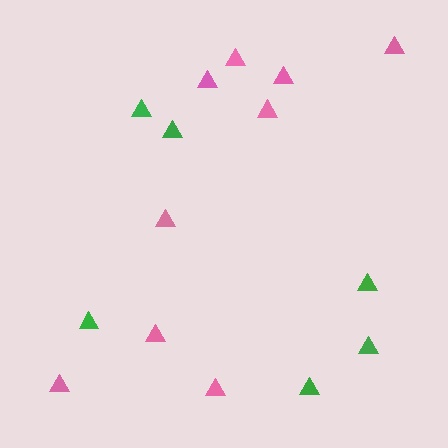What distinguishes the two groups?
There are 2 groups: one group of green triangles (6) and one group of pink triangles (9).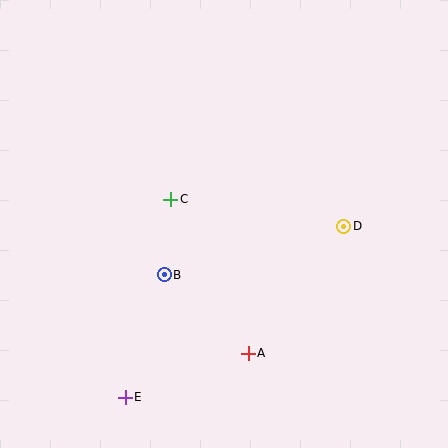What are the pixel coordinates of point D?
Point D is at (344, 226).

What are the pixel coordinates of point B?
Point B is at (164, 275).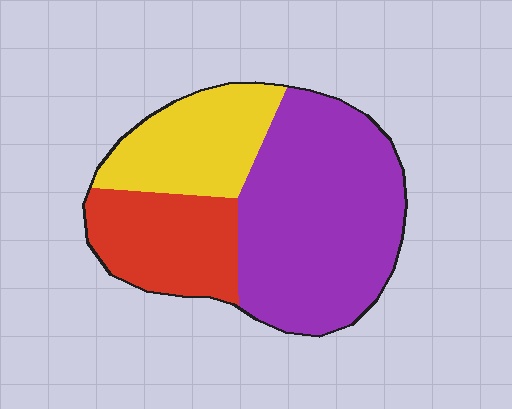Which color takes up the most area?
Purple, at roughly 55%.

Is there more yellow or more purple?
Purple.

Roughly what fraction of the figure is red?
Red takes up about one quarter (1/4) of the figure.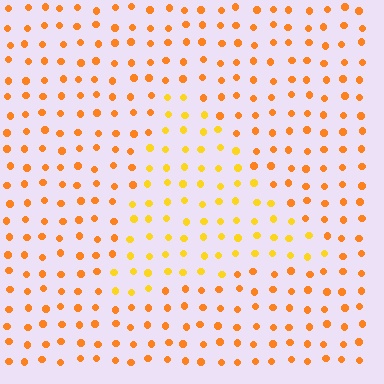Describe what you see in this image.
The image is filled with small orange elements in a uniform arrangement. A triangle-shaped region is visible where the elements are tinted to a slightly different hue, forming a subtle color boundary.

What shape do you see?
I see a triangle.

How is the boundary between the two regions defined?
The boundary is defined purely by a slight shift in hue (about 23 degrees). Spacing, size, and orientation are identical on both sides.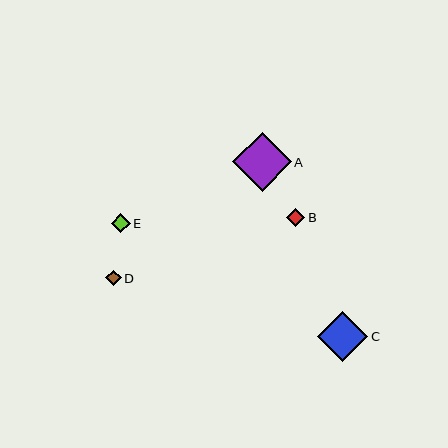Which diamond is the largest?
Diamond A is the largest with a size of approximately 58 pixels.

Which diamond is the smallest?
Diamond D is the smallest with a size of approximately 16 pixels.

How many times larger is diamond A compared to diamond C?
Diamond A is approximately 1.2 times the size of diamond C.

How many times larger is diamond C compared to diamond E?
Diamond C is approximately 2.6 times the size of diamond E.